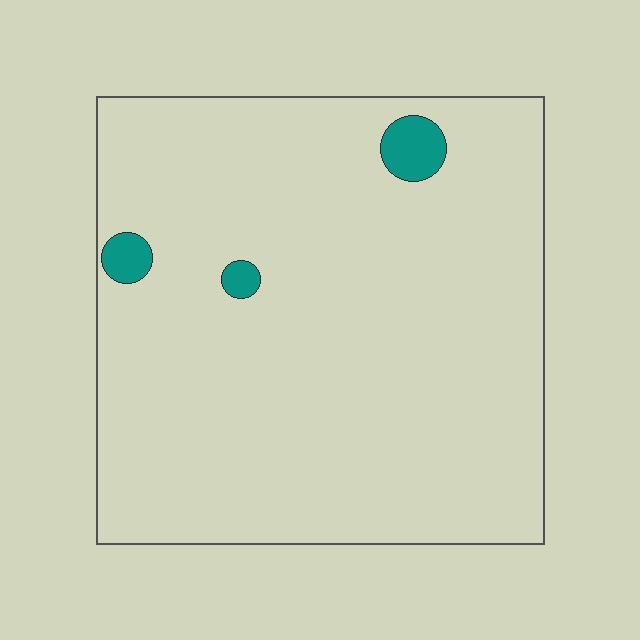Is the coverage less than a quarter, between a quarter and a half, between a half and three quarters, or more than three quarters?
Less than a quarter.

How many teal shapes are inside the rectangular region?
3.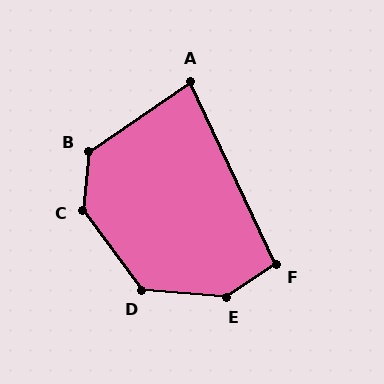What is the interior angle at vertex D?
Approximately 131 degrees (obtuse).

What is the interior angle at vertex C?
Approximately 138 degrees (obtuse).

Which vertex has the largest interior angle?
E, at approximately 142 degrees.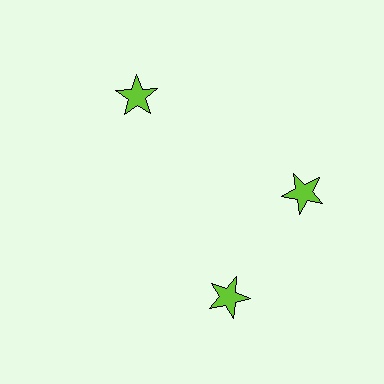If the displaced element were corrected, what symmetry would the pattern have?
It would have 3-fold rotational symmetry — the pattern would map onto itself every 120 degrees.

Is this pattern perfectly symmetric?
No. The 3 lime stars are arranged in a ring, but one element near the 7 o'clock position is rotated out of alignment along the ring, breaking the 3-fold rotational symmetry.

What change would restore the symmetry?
The symmetry would be restored by rotating it back into even spacing with its neighbors so that all 3 stars sit at equal angles and equal distance from the center.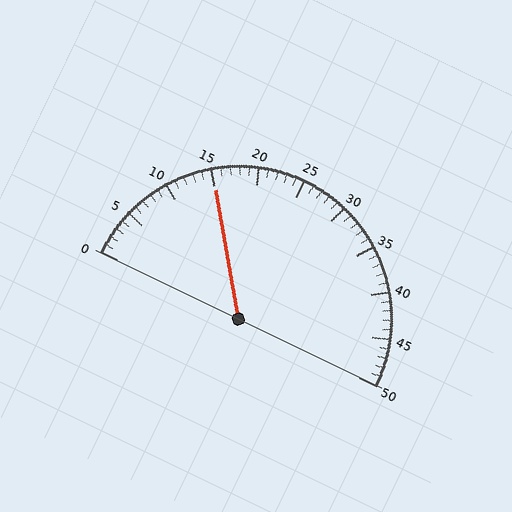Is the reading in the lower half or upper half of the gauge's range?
The reading is in the lower half of the range (0 to 50).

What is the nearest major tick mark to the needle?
The nearest major tick mark is 15.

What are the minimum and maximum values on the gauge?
The gauge ranges from 0 to 50.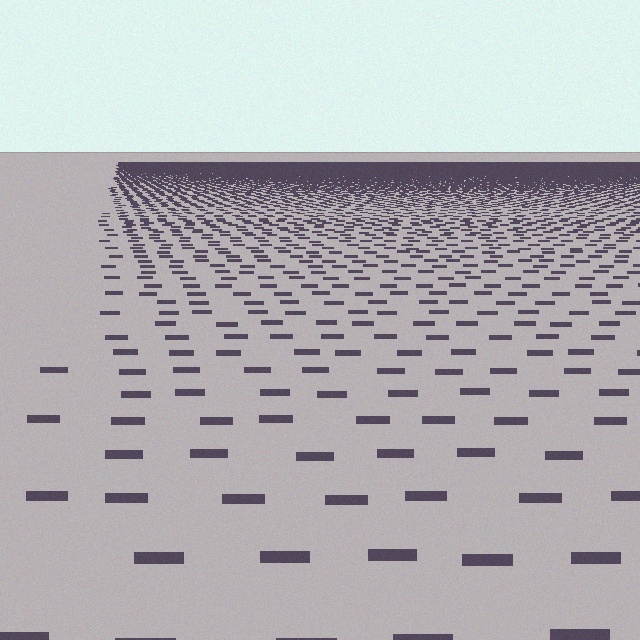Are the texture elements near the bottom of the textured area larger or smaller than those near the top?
Larger. Near the bottom, elements are closer to the viewer and appear at a bigger on-screen size.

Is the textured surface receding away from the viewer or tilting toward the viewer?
The surface is receding away from the viewer. Texture elements get smaller and denser toward the top.